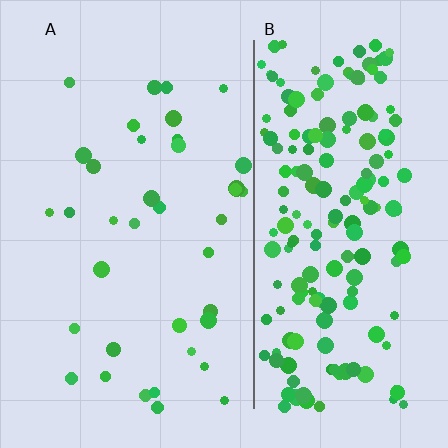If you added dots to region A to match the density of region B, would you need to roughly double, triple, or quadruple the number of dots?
Approximately quadruple.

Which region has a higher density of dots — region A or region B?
B (the right).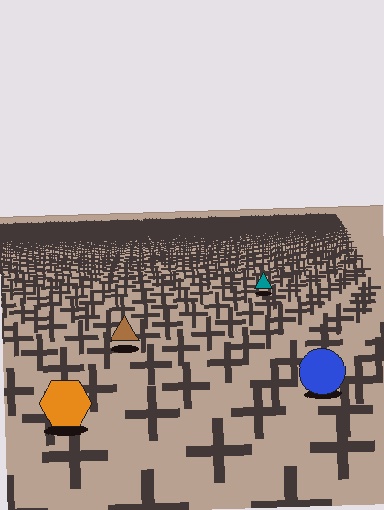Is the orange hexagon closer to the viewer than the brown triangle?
Yes. The orange hexagon is closer — you can tell from the texture gradient: the ground texture is coarser near it.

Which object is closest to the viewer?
The orange hexagon is closest. The texture marks near it are larger and more spread out.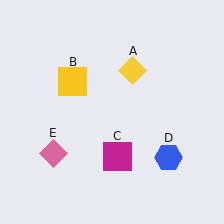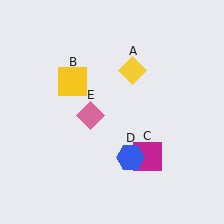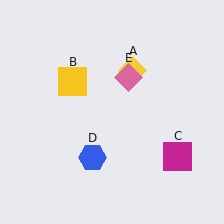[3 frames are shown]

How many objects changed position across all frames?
3 objects changed position: magenta square (object C), blue hexagon (object D), pink diamond (object E).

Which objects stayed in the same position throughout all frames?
Yellow diamond (object A) and yellow square (object B) remained stationary.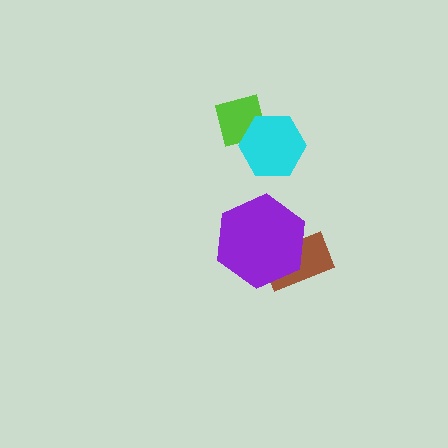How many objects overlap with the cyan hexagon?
1 object overlaps with the cyan hexagon.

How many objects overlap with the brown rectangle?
1 object overlaps with the brown rectangle.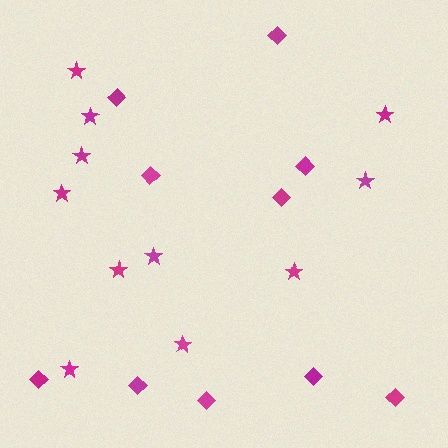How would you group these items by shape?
There are 2 groups: one group of diamonds (10) and one group of stars (11).